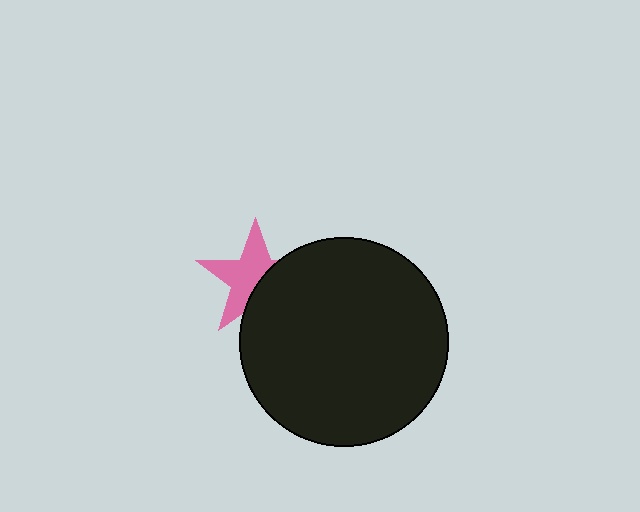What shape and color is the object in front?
The object in front is a black circle.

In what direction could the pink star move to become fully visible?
The pink star could move left. That would shift it out from behind the black circle entirely.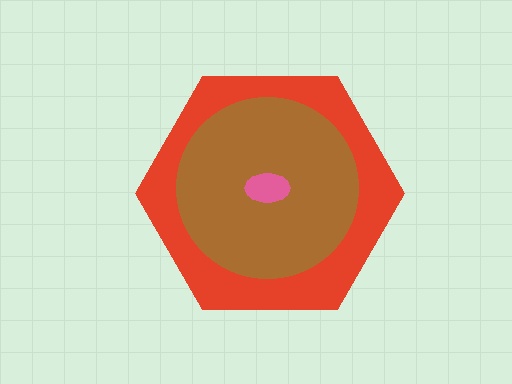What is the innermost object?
The pink ellipse.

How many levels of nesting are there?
3.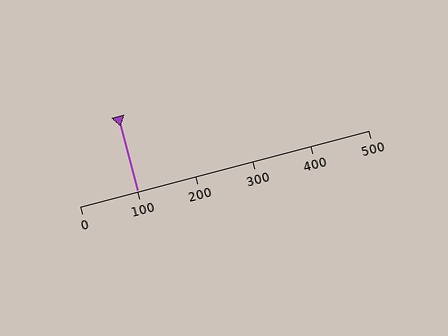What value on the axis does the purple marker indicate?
The marker indicates approximately 100.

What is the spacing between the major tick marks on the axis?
The major ticks are spaced 100 apart.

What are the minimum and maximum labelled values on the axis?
The axis runs from 0 to 500.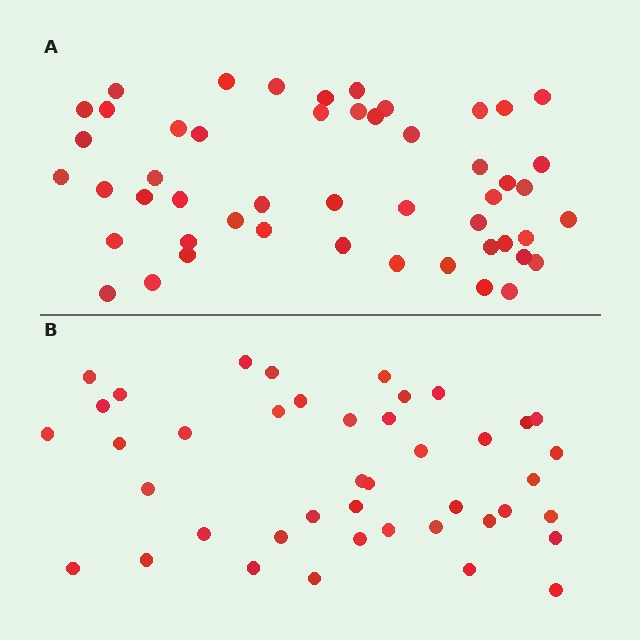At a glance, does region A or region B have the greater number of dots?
Region A (the top region) has more dots.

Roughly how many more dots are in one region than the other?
Region A has roughly 8 or so more dots than region B.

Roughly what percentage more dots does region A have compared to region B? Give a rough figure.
About 20% more.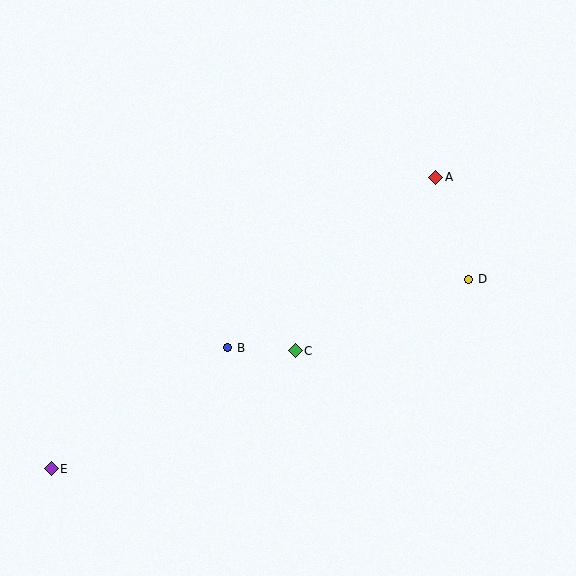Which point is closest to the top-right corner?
Point A is closest to the top-right corner.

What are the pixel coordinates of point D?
Point D is at (469, 279).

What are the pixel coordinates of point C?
Point C is at (295, 351).